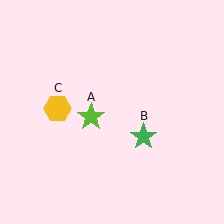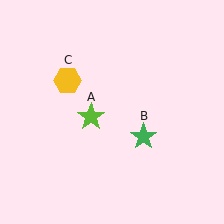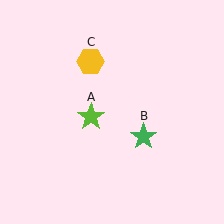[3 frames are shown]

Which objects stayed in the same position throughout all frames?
Lime star (object A) and green star (object B) remained stationary.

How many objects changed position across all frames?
1 object changed position: yellow hexagon (object C).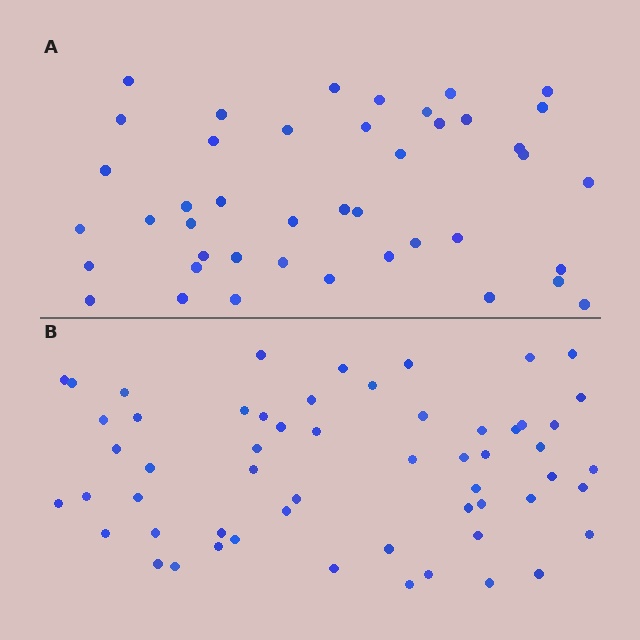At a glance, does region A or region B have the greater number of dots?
Region B (the bottom region) has more dots.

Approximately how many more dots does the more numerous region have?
Region B has approximately 15 more dots than region A.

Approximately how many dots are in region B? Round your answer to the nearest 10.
About 60 dots. (The exact count is 57, which rounds to 60.)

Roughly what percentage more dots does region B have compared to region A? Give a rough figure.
About 35% more.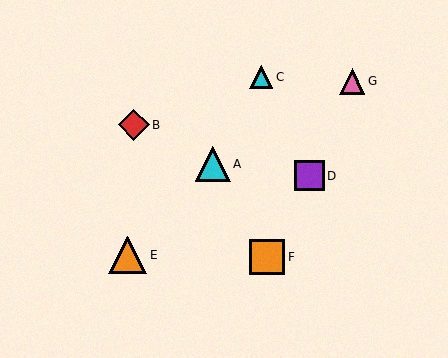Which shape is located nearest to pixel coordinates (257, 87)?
The cyan triangle (labeled C) at (261, 77) is nearest to that location.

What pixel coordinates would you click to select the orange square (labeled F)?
Click at (267, 257) to select the orange square F.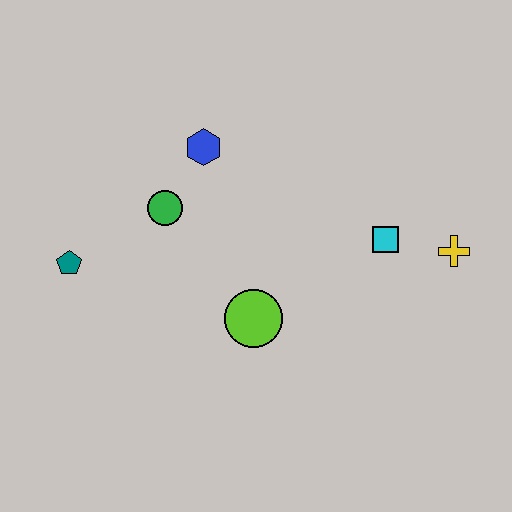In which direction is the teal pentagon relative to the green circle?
The teal pentagon is to the left of the green circle.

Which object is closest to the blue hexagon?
The green circle is closest to the blue hexagon.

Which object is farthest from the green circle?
The yellow cross is farthest from the green circle.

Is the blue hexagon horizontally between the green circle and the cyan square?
Yes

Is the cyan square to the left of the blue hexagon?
No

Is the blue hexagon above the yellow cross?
Yes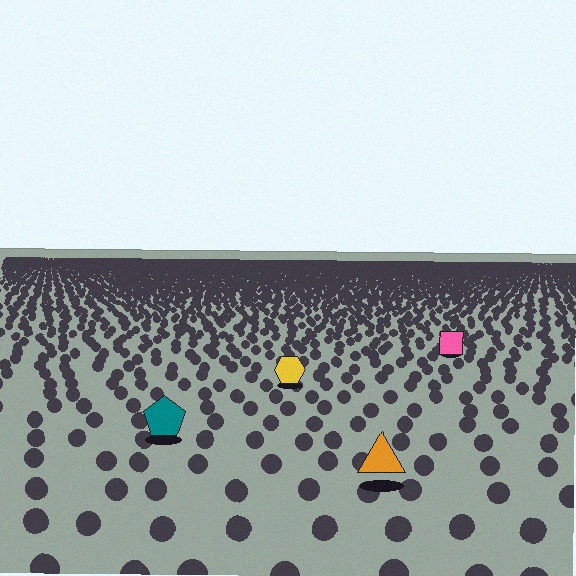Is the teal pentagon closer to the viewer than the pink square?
Yes. The teal pentagon is closer — you can tell from the texture gradient: the ground texture is coarser near it.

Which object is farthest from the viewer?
The pink square is farthest from the viewer. It appears smaller and the ground texture around it is denser.